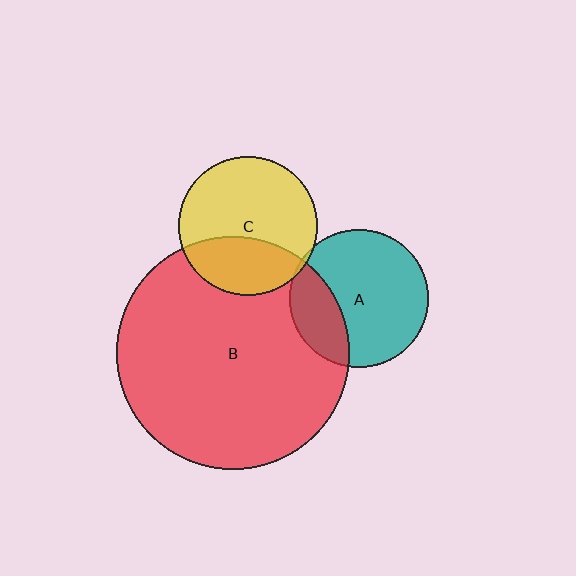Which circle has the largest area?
Circle B (red).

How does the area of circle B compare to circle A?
Approximately 2.8 times.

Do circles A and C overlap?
Yes.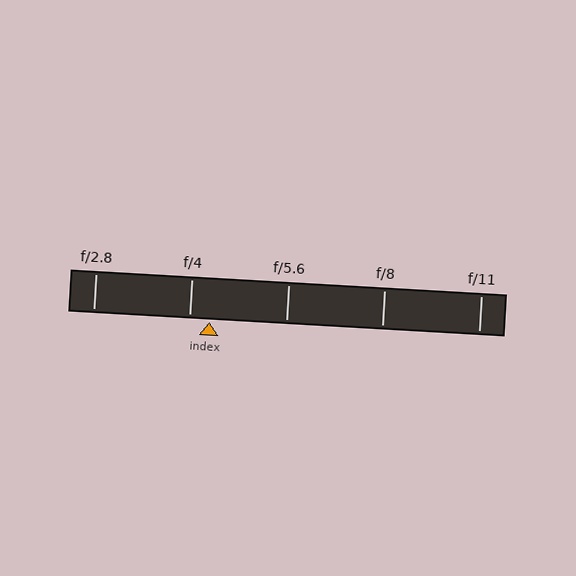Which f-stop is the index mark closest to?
The index mark is closest to f/4.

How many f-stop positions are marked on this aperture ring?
There are 5 f-stop positions marked.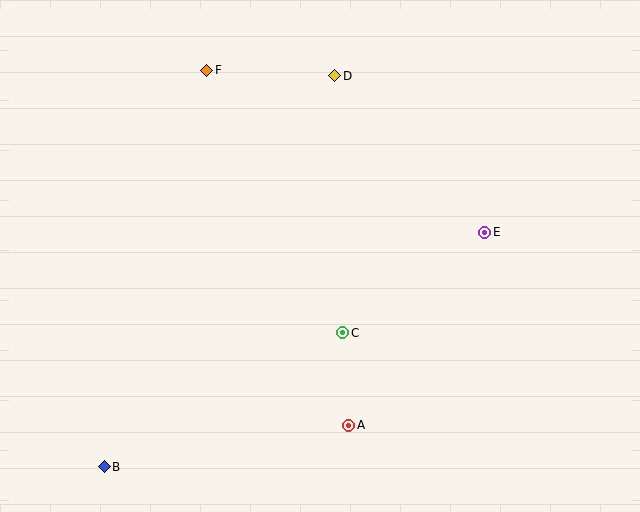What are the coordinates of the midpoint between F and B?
The midpoint between F and B is at (156, 269).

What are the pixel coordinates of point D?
Point D is at (335, 76).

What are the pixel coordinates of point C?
Point C is at (343, 333).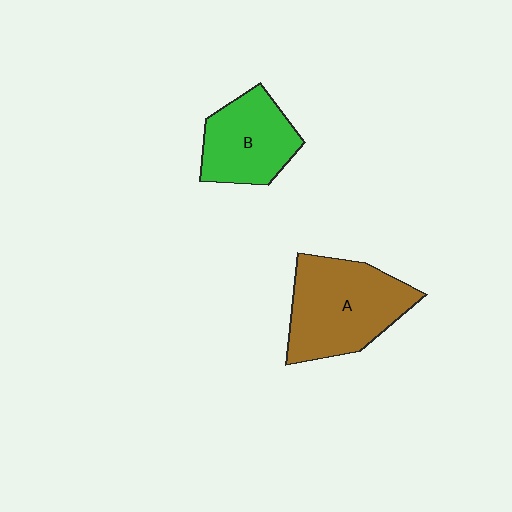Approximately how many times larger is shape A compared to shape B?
Approximately 1.4 times.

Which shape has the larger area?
Shape A (brown).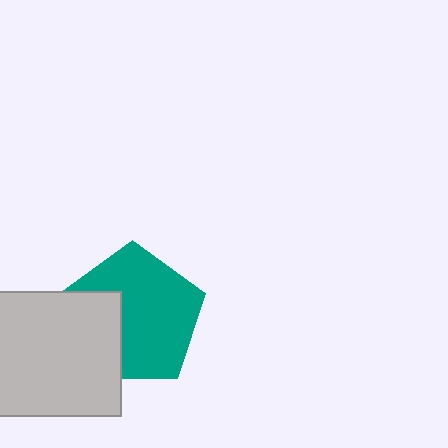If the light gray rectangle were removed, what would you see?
You would see the complete teal pentagon.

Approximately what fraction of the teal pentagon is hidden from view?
Roughly 30% of the teal pentagon is hidden behind the light gray rectangle.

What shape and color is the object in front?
The object in front is a light gray rectangle.